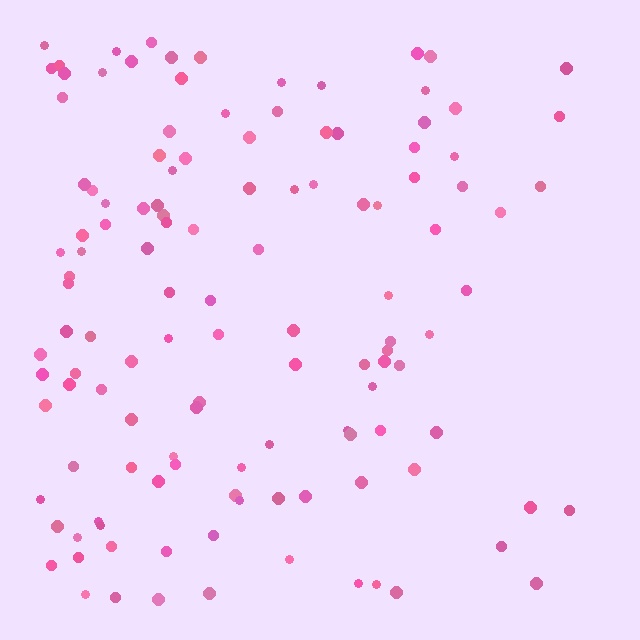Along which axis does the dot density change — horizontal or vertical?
Horizontal.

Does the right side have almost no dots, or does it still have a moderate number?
Still a moderate number, just noticeably fewer than the left.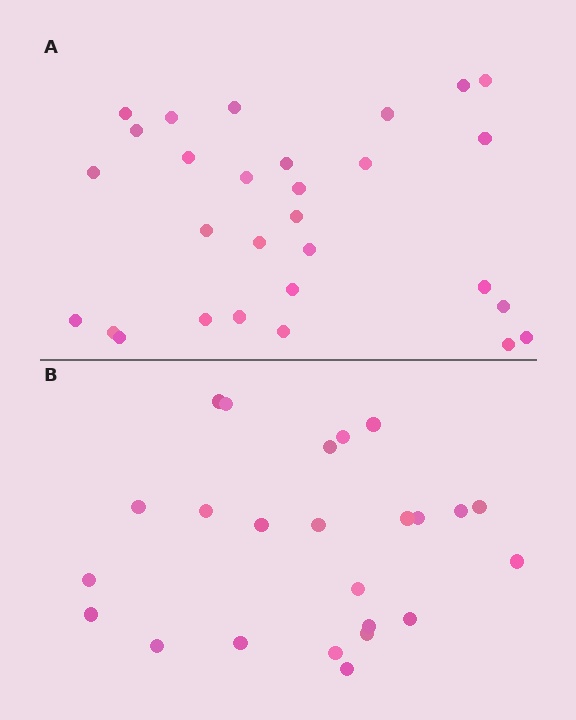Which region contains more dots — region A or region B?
Region A (the top region) has more dots.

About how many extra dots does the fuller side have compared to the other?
Region A has about 5 more dots than region B.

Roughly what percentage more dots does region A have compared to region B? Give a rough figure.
About 20% more.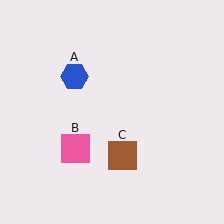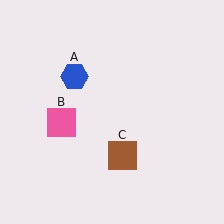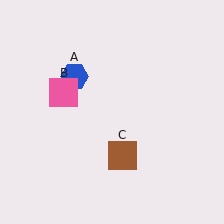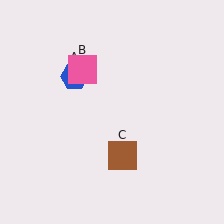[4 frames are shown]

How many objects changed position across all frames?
1 object changed position: pink square (object B).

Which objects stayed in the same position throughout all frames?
Blue hexagon (object A) and brown square (object C) remained stationary.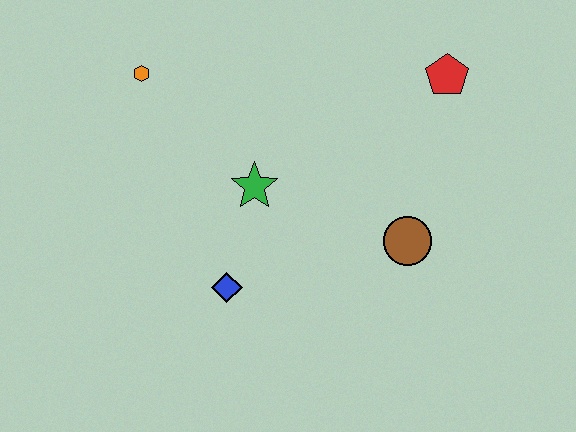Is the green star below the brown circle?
No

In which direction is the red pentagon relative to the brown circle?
The red pentagon is above the brown circle.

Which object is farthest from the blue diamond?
The red pentagon is farthest from the blue diamond.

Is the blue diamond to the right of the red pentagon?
No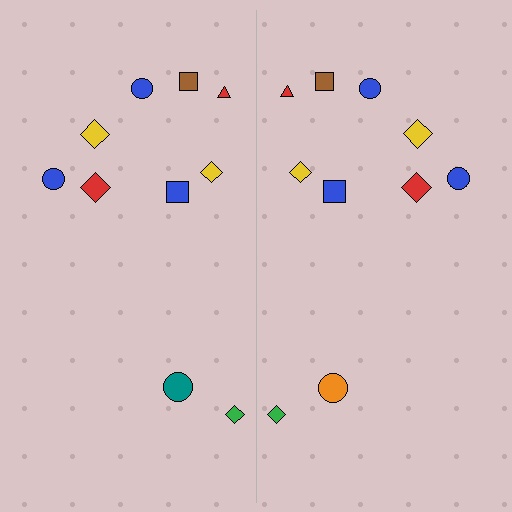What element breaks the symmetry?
The orange circle on the right side breaks the symmetry — its mirror counterpart is teal.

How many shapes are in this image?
There are 20 shapes in this image.